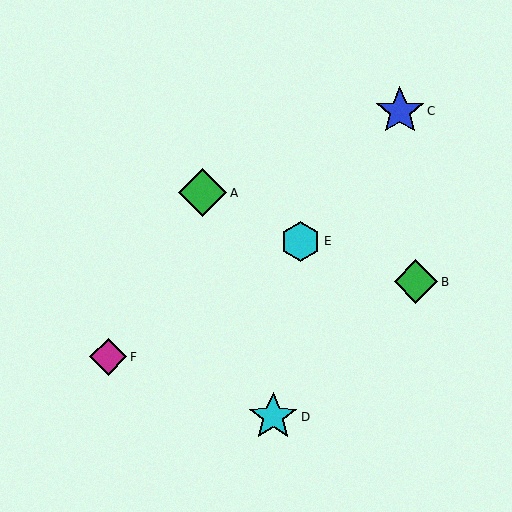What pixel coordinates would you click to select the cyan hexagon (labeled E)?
Click at (301, 242) to select the cyan hexagon E.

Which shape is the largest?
The cyan star (labeled D) is the largest.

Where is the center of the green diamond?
The center of the green diamond is at (203, 193).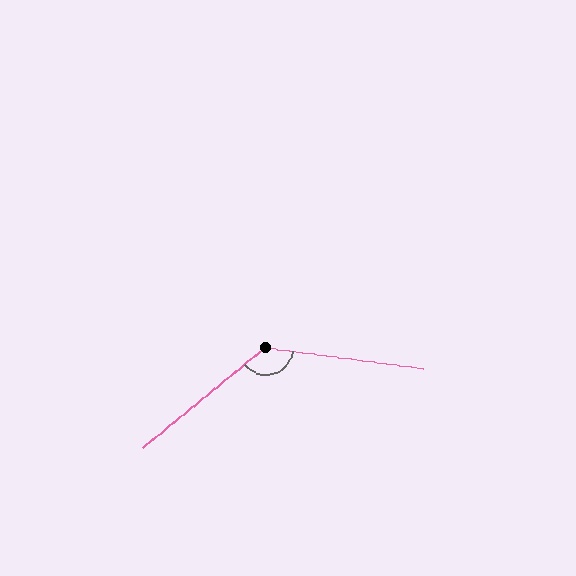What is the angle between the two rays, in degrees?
Approximately 133 degrees.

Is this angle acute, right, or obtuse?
It is obtuse.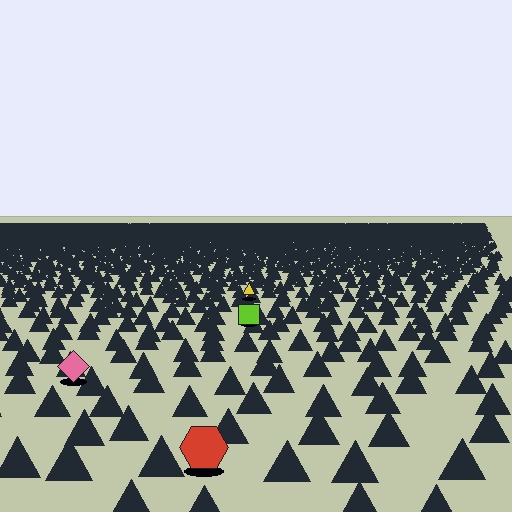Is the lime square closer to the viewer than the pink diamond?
No. The pink diamond is closer — you can tell from the texture gradient: the ground texture is coarser near it.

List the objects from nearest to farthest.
From nearest to farthest: the red hexagon, the pink diamond, the lime square, the yellow triangle.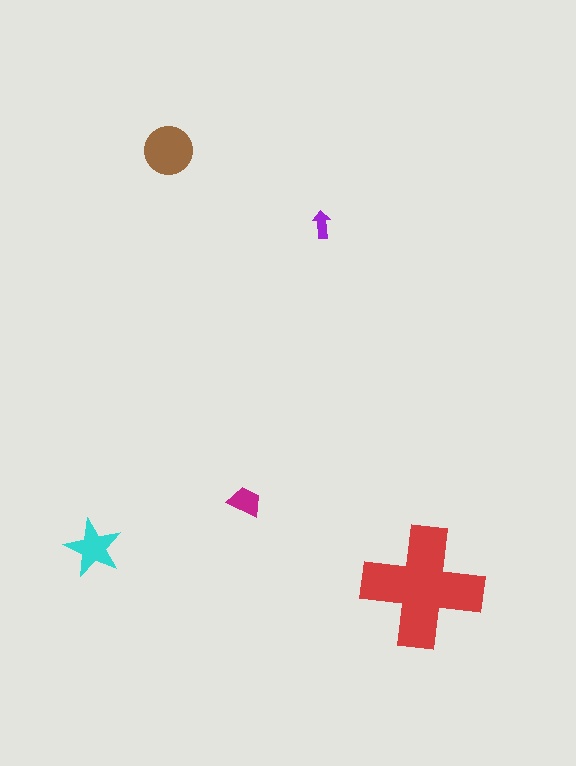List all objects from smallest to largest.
The purple arrow, the magenta trapezoid, the cyan star, the brown circle, the red cross.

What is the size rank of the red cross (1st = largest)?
1st.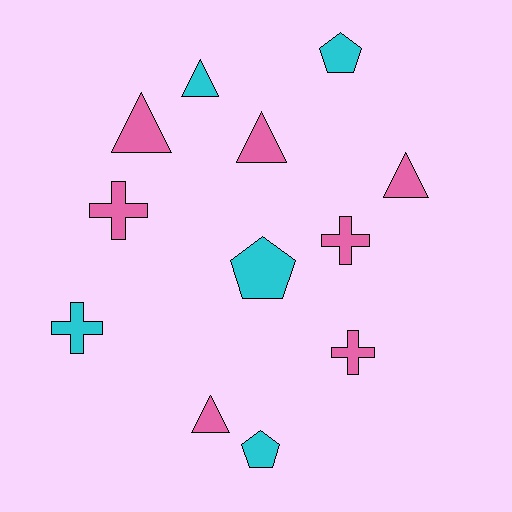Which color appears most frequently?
Pink, with 7 objects.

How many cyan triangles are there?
There is 1 cyan triangle.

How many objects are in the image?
There are 12 objects.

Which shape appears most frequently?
Triangle, with 5 objects.